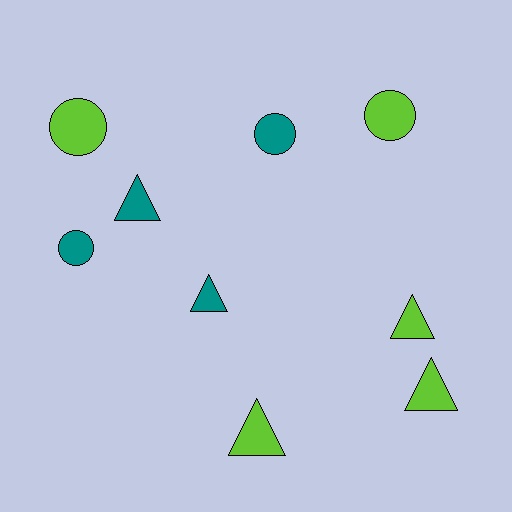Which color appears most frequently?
Lime, with 5 objects.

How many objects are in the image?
There are 9 objects.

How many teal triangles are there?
There are 2 teal triangles.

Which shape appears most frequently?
Triangle, with 5 objects.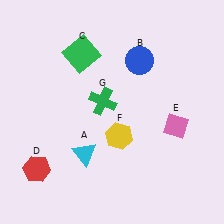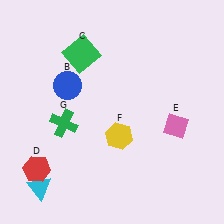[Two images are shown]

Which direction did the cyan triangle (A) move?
The cyan triangle (A) moved left.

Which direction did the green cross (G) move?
The green cross (G) moved left.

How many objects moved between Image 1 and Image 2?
3 objects moved between the two images.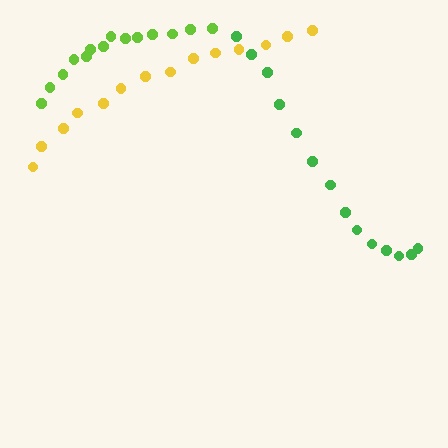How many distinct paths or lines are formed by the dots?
There are 3 distinct paths.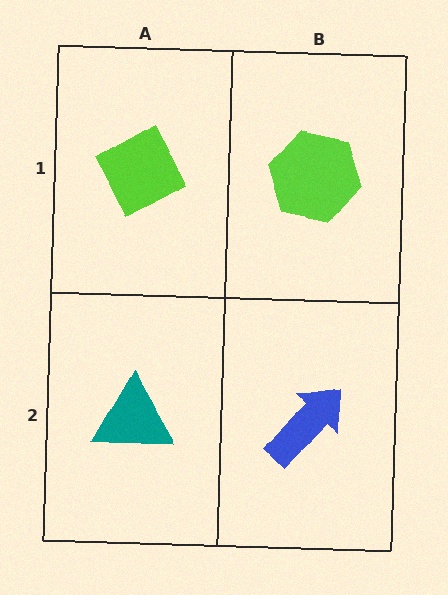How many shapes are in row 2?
2 shapes.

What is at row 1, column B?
A lime hexagon.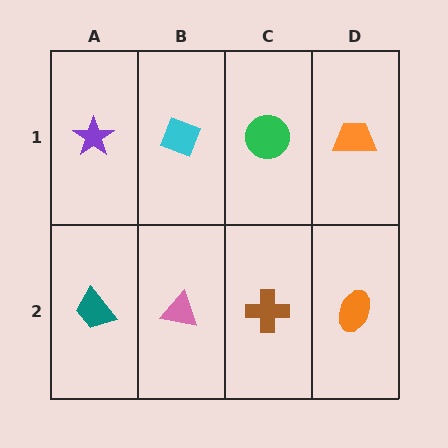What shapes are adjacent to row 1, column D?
An orange ellipse (row 2, column D), a green circle (row 1, column C).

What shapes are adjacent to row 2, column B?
A cyan diamond (row 1, column B), a teal trapezoid (row 2, column A), a brown cross (row 2, column C).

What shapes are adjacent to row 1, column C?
A brown cross (row 2, column C), a cyan diamond (row 1, column B), an orange trapezoid (row 1, column D).